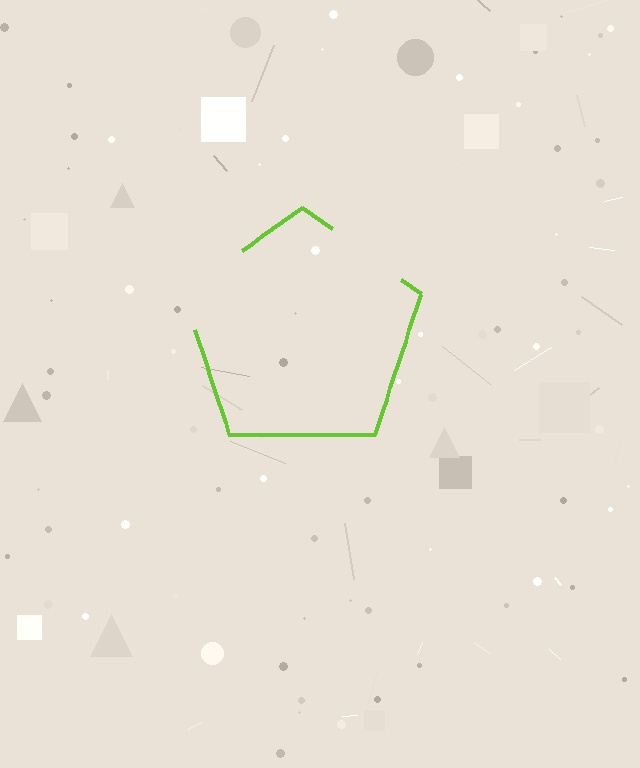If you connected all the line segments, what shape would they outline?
They would outline a pentagon.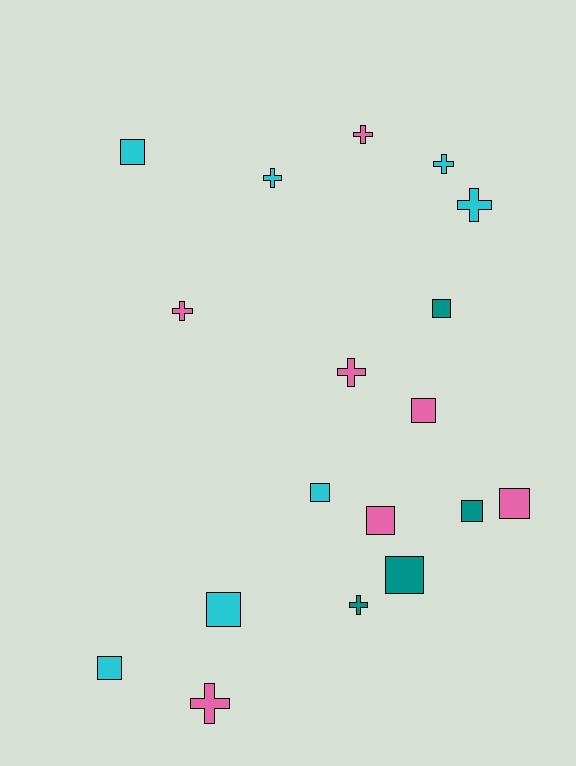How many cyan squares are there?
There are 4 cyan squares.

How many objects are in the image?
There are 18 objects.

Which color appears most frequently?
Pink, with 7 objects.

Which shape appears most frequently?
Square, with 10 objects.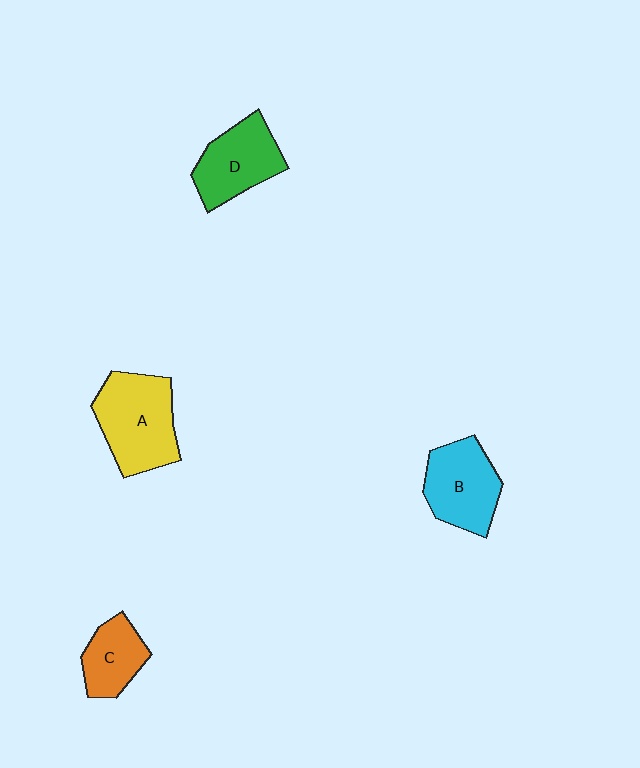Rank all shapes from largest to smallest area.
From largest to smallest: A (yellow), B (cyan), D (green), C (orange).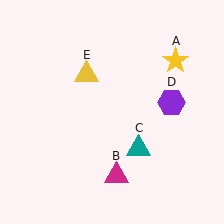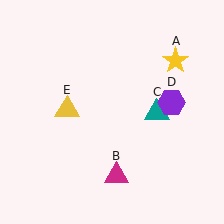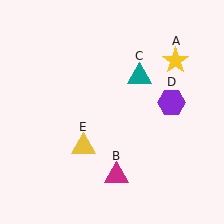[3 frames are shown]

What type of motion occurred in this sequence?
The teal triangle (object C), yellow triangle (object E) rotated counterclockwise around the center of the scene.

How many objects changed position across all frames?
2 objects changed position: teal triangle (object C), yellow triangle (object E).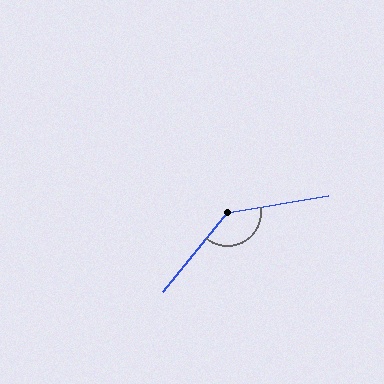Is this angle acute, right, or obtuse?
It is obtuse.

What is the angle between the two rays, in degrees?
Approximately 139 degrees.